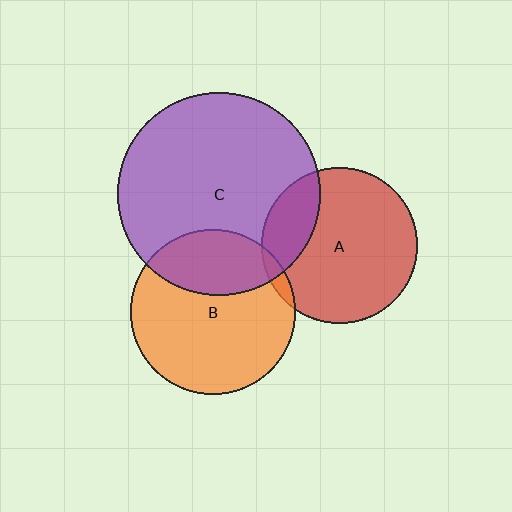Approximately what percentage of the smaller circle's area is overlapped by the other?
Approximately 5%.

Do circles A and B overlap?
Yes.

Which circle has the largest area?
Circle C (purple).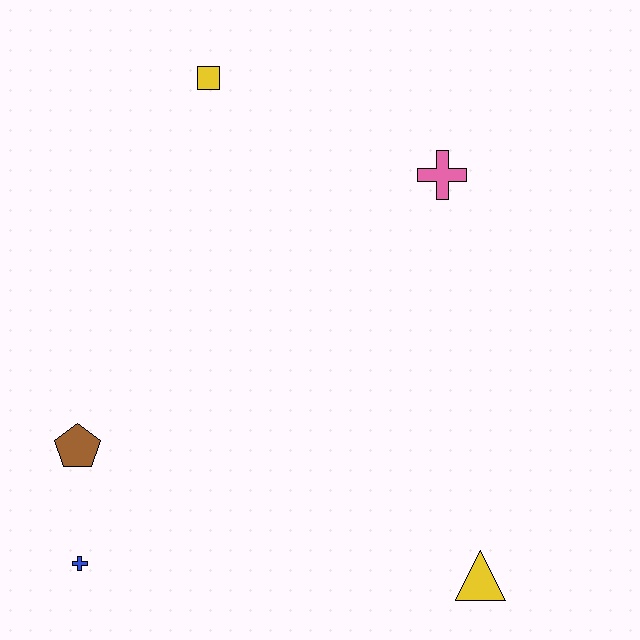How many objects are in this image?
There are 5 objects.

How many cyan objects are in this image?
There are no cyan objects.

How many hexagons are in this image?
There are no hexagons.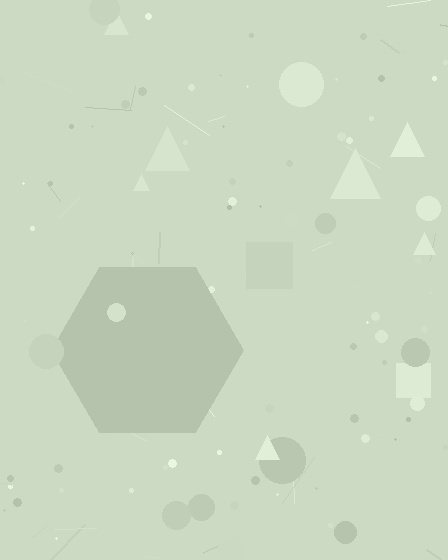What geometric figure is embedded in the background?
A hexagon is embedded in the background.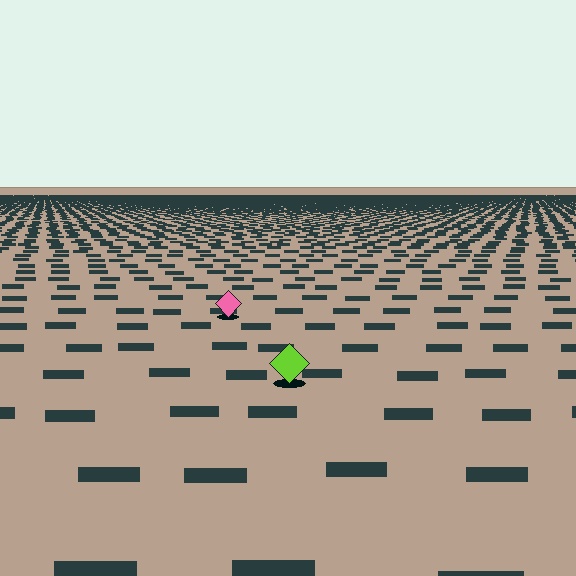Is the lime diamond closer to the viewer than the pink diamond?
Yes. The lime diamond is closer — you can tell from the texture gradient: the ground texture is coarser near it.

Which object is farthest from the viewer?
The pink diamond is farthest from the viewer. It appears smaller and the ground texture around it is denser.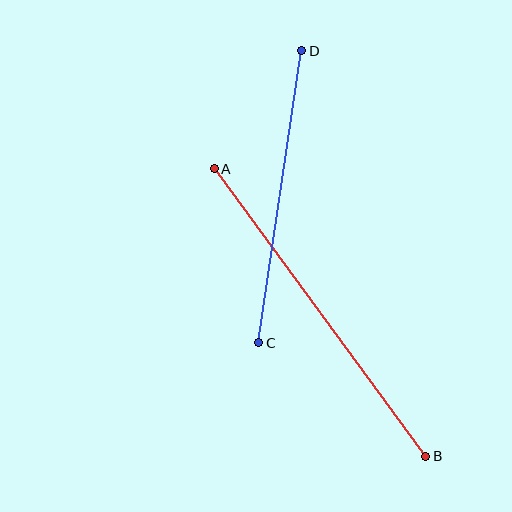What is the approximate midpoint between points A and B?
The midpoint is at approximately (320, 312) pixels.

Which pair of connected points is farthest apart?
Points A and B are farthest apart.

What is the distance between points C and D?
The distance is approximately 295 pixels.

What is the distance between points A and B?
The distance is approximately 357 pixels.